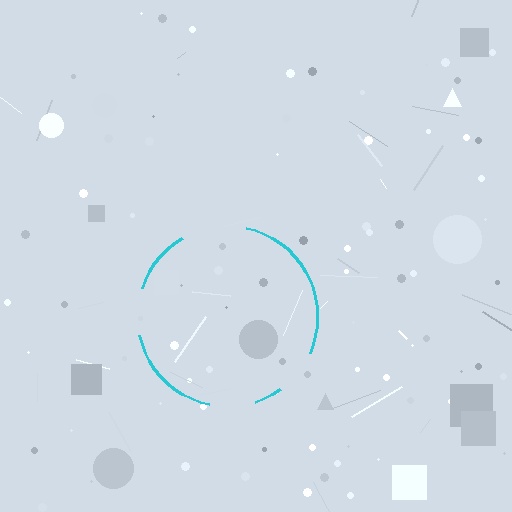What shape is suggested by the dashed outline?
The dashed outline suggests a circle.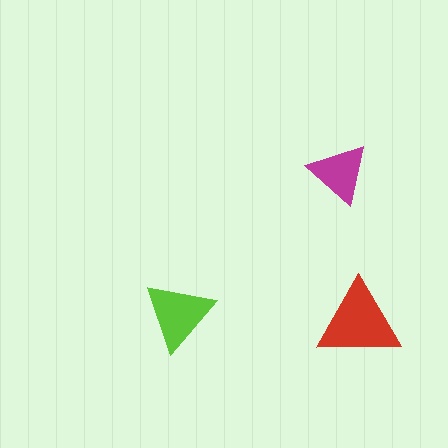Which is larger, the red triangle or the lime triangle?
The red one.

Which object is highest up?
The magenta triangle is topmost.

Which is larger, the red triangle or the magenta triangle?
The red one.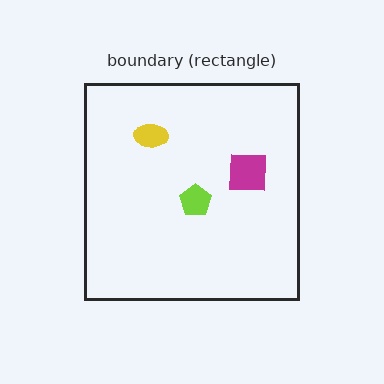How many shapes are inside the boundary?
3 inside, 0 outside.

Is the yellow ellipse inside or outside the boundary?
Inside.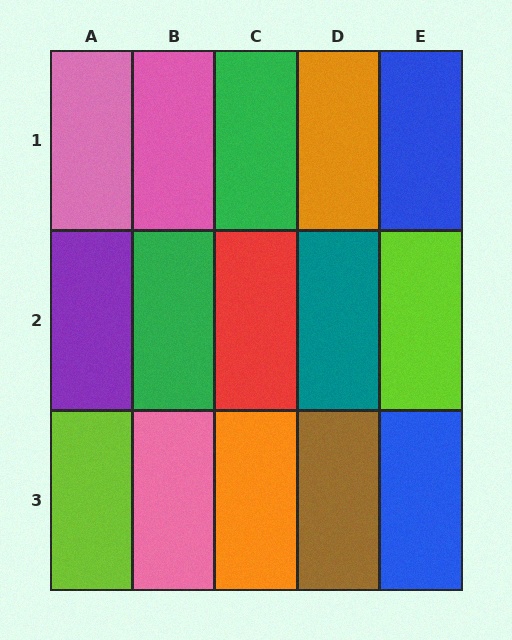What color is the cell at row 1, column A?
Pink.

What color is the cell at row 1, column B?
Pink.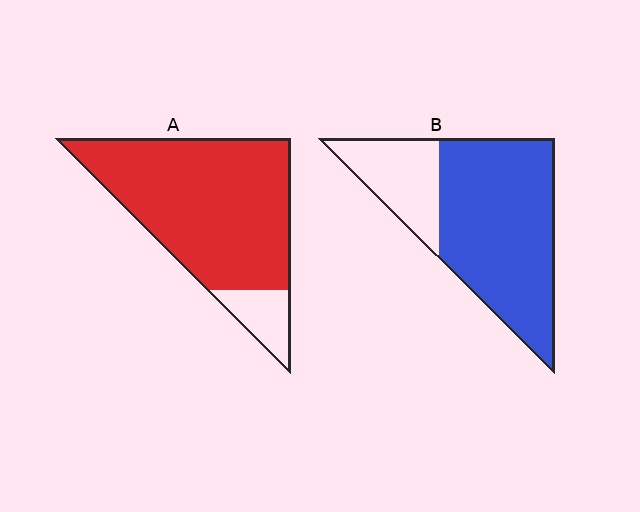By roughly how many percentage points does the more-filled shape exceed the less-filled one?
By roughly 15 percentage points (A over B).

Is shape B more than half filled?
Yes.